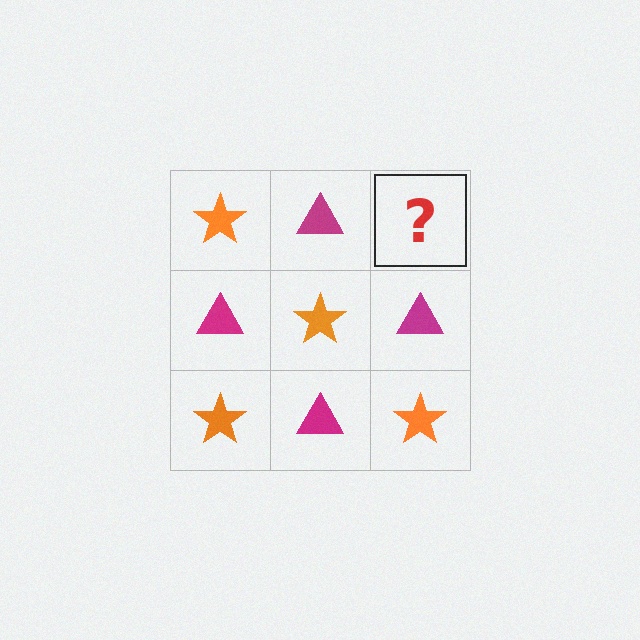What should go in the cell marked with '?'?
The missing cell should contain an orange star.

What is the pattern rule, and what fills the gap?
The rule is that it alternates orange star and magenta triangle in a checkerboard pattern. The gap should be filled with an orange star.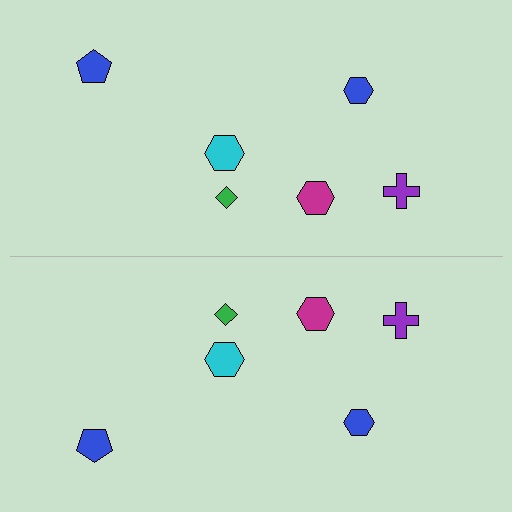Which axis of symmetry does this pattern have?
The pattern has a horizontal axis of symmetry running through the center of the image.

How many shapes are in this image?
There are 12 shapes in this image.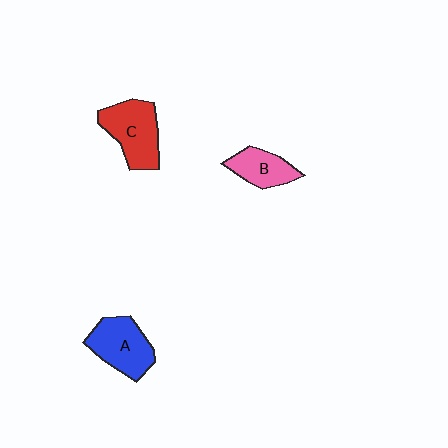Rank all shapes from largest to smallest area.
From largest to smallest: C (red), A (blue), B (pink).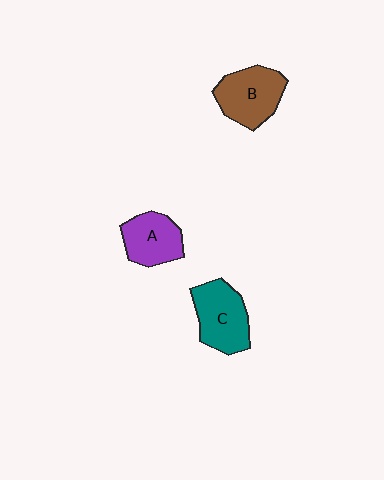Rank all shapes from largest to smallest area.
From largest to smallest: C (teal), B (brown), A (purple).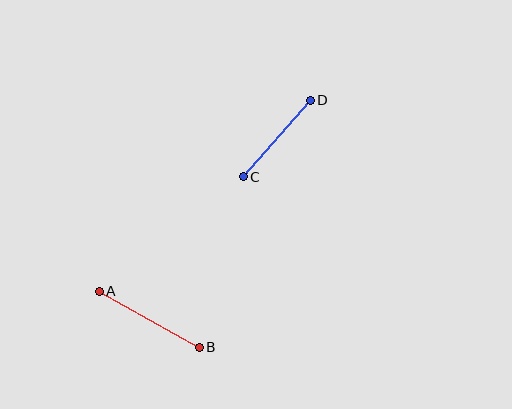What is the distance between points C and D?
The distance is approximately 102 pixels.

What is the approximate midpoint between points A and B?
The midpoint is at approximately (149, 319) pixels.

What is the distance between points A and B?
The distance is approximately 115 pixels.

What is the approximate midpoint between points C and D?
The midpoint is at approximately (277, 138) pixels.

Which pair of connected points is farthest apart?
Points A and B are farthest apart.